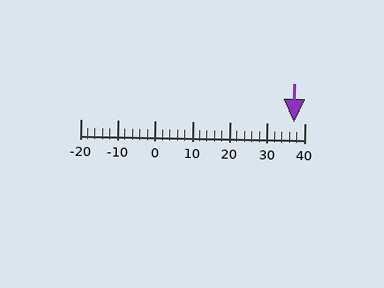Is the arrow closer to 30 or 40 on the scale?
The arrow is closer to 40.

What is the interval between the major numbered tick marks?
The major tick marks are spaced 10 units apart.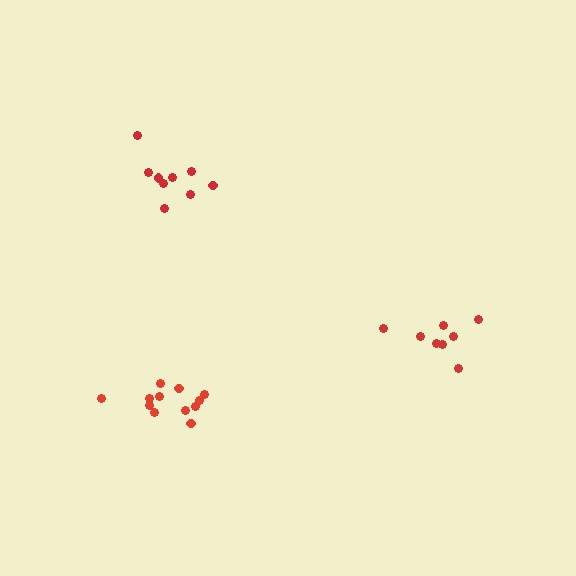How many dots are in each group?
Group 1: 12 dots, Group 2: 9 dots, Group 3: 8 dots (29 total).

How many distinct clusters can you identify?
There are 3 distinct clusters.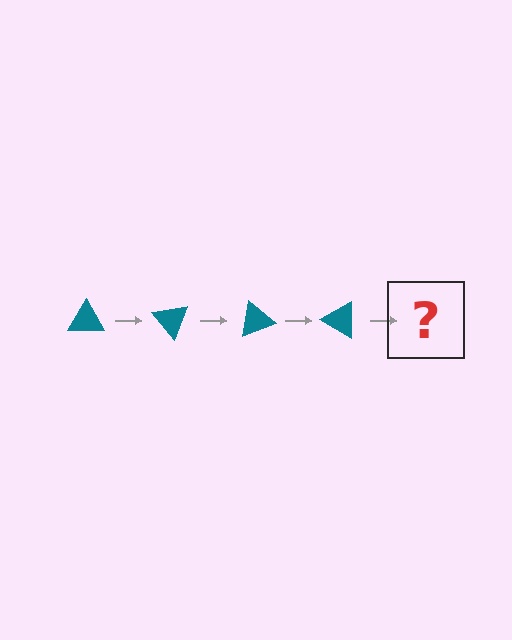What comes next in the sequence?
The next element should be a teal triangle rotated 200 degrees.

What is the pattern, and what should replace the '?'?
The pattern is that the triangle rotates 50 degrees each step. The '?' should be a teal triangle rotated 200 degrees.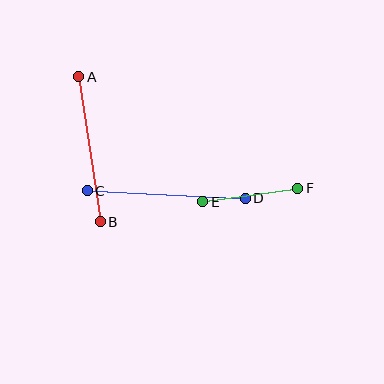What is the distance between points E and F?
The distance is approximately 96 pixels.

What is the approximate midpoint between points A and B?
The midpoint is at approximately (89, 149) pixels.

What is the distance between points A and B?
The distance is approximately 147 pixels.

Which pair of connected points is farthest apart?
Points C and D are farthest apart.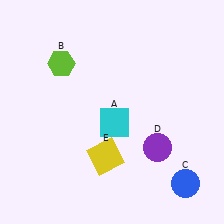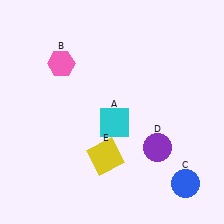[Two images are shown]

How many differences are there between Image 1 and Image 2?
There is 1 difference between the two images.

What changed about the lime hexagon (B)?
In Image 1, B is lime. In Image 2, it changed to pink.